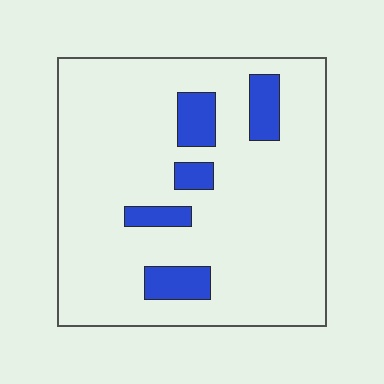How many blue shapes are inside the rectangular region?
5.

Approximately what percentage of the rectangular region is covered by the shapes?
Approximately 10%.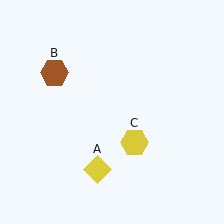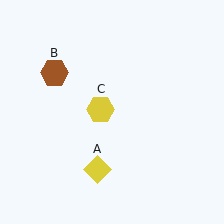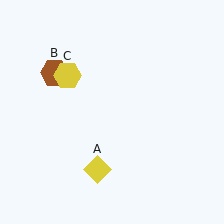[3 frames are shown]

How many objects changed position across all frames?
1 object changed position: yellow hexagon (object C).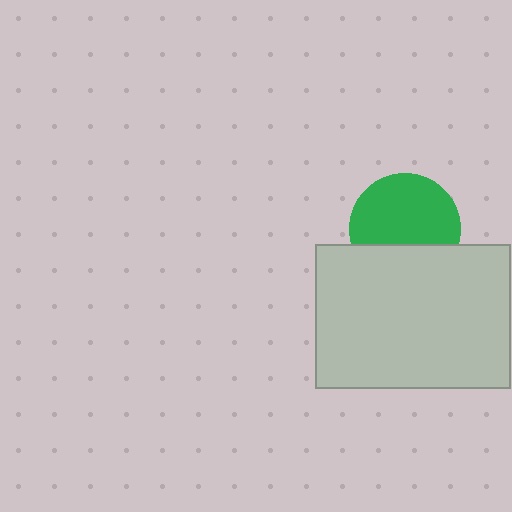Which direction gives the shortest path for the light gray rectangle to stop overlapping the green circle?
Moving down gives the shortest separation.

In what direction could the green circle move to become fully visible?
The green circle could move up. That would shift it out from behind the light gray rectangle entirely.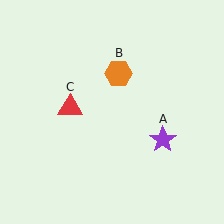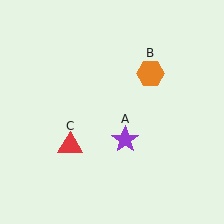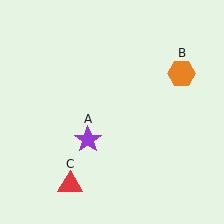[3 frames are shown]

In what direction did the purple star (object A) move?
The purple star (object A) moved left.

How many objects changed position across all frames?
3 objects changed position: purple star (object A), orange hexagon (object B), red triangle (object C).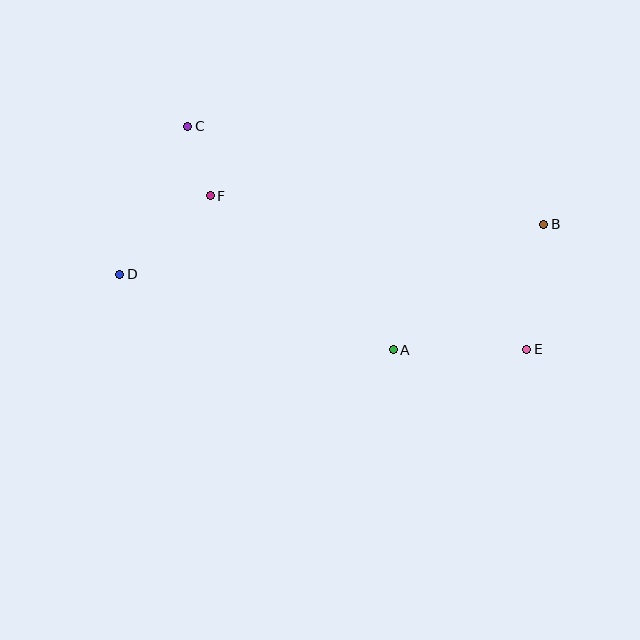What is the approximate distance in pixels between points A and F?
The distance between A and F is approximately 239 pixels.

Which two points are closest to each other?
Points C and F are closest to each other.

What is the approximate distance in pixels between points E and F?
The distance between E and F is approximately 351 pixels.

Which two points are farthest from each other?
Points B and D are farthest from each other.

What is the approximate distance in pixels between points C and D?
The distance between C and D is approximately 163 pixels.